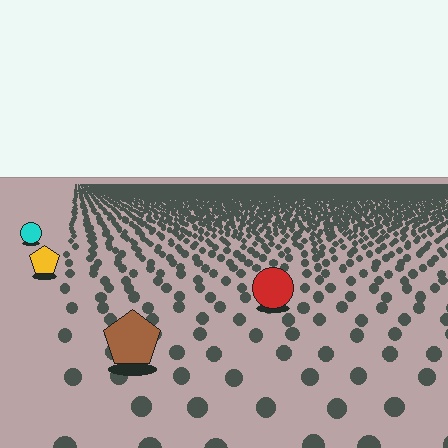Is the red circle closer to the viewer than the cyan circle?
Yes. The red circle is closer — you can tell from the texture gradient: the ground texture is coarser near it.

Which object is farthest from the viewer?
The cyan circle is farthest from the viewer. It appears smaller and the ground texture around it is denser.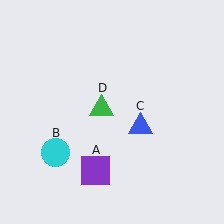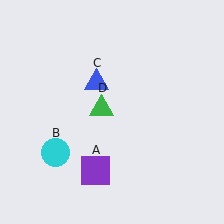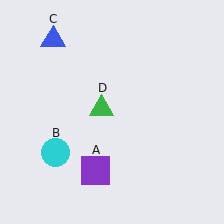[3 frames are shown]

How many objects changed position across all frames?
1 object changed position: blue triangle (object C).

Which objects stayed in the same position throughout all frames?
Purple square (object A) and cyan circle (object B) and green triangle (object D) remained stationary.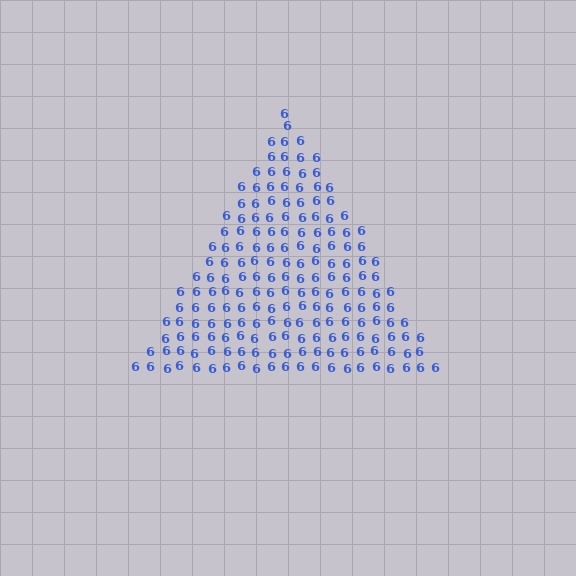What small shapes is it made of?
It is made of small digit 6's.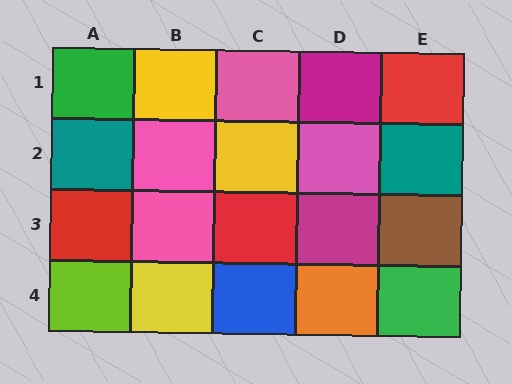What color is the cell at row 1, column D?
Magenta.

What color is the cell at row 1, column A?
Green.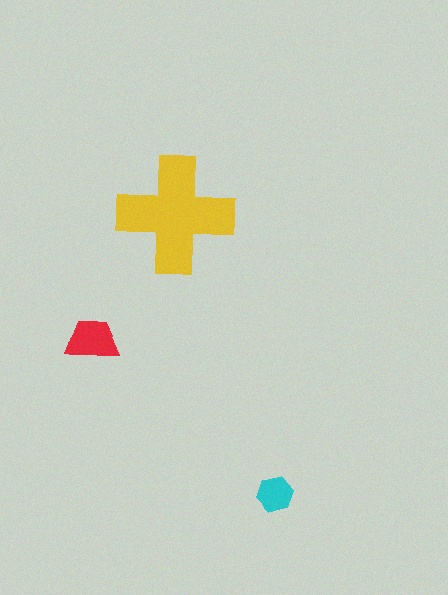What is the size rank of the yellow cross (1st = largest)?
1st.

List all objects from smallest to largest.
The cyan hexagon, the red trapezoid, the yellow cross.